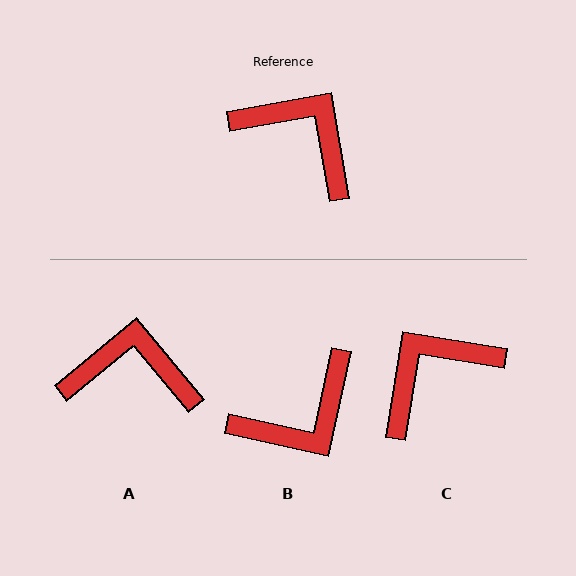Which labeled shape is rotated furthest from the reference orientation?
B, about 112 degrees away.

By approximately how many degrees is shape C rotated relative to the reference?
Approximately 71 degrees counter-clockwise.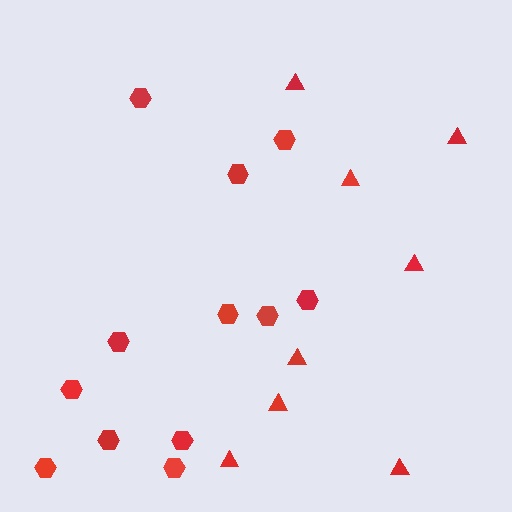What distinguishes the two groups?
There are 2 groups: one group of triangles (8) and one group of hexagons (12).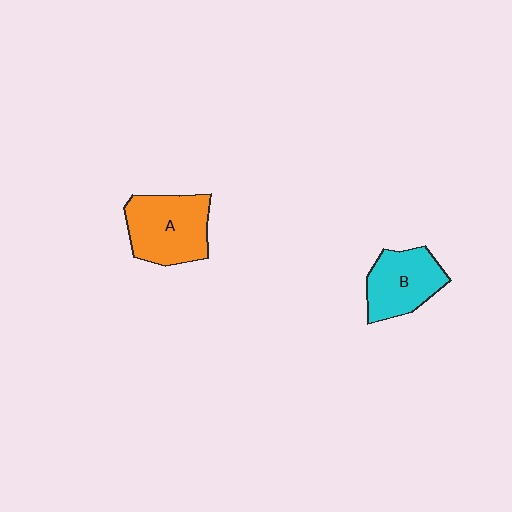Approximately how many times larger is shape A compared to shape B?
Approximately 1.2 times.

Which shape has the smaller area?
Shape B (cyan).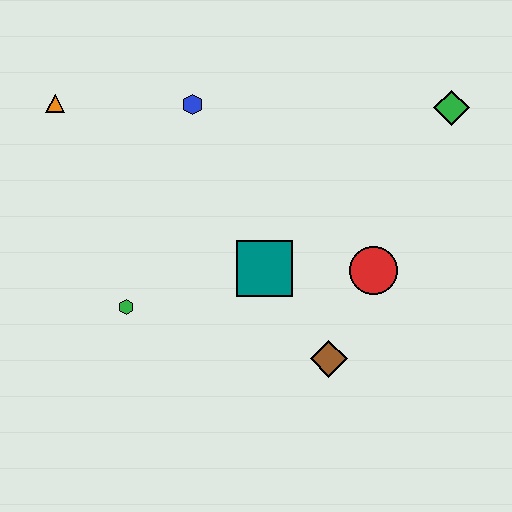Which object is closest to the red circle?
The brown diamond is closest to the red circle.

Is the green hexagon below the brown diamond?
No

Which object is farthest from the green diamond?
The orange triangle is farthest from the green diamond.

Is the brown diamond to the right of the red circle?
No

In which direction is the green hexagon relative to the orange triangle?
The green hexagon is below the orange triangle.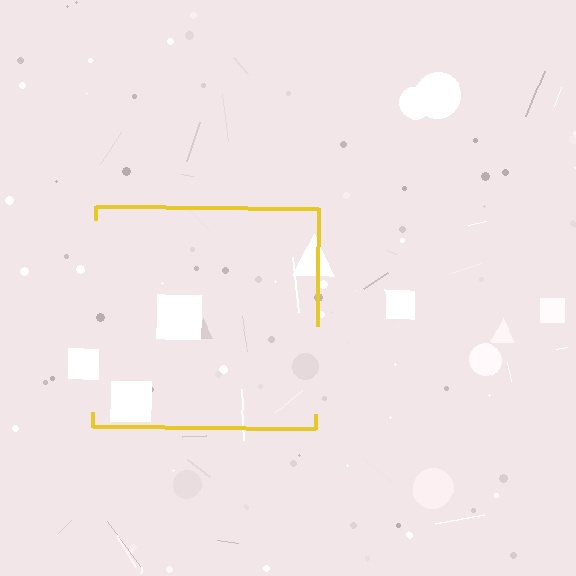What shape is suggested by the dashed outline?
The dashed outline suggests a square.